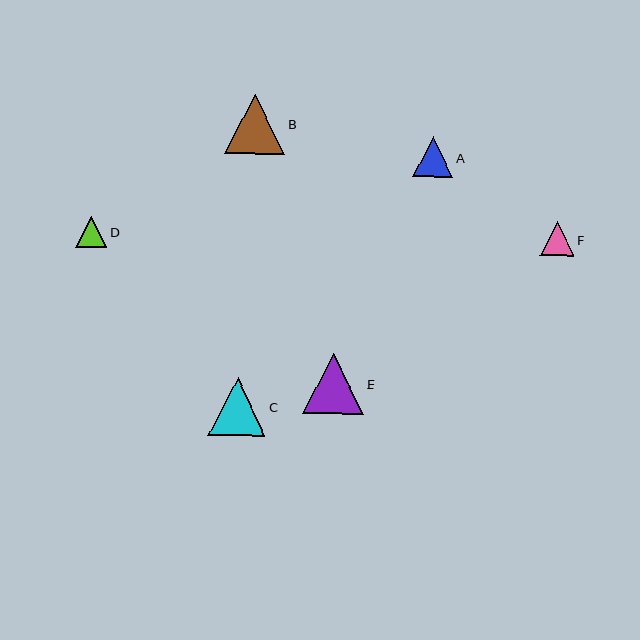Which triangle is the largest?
Triangle B is the largest with a size of approximately 61 pixels.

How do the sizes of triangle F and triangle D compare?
Triangle F and triangle D are approximately the same size.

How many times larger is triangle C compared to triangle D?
Triangle C is approximately 1.9 times the size of triangle D.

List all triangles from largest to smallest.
From largest to smallest: B, E, C, A, F, D.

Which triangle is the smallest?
Triangle D is the smallest with a size of approximately 31 pixels.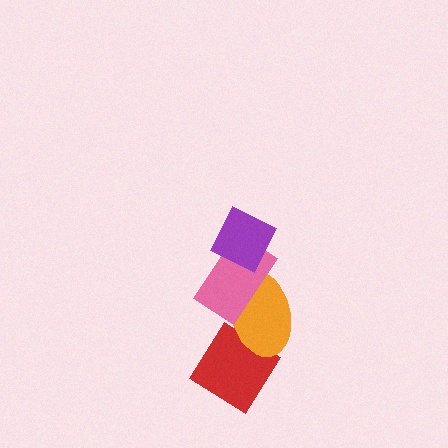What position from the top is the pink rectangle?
The pink rectangle is 2nd from the top.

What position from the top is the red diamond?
The red diamond is 4th from the top.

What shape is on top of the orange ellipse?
The pink rectangle is on top of the orange ellipse.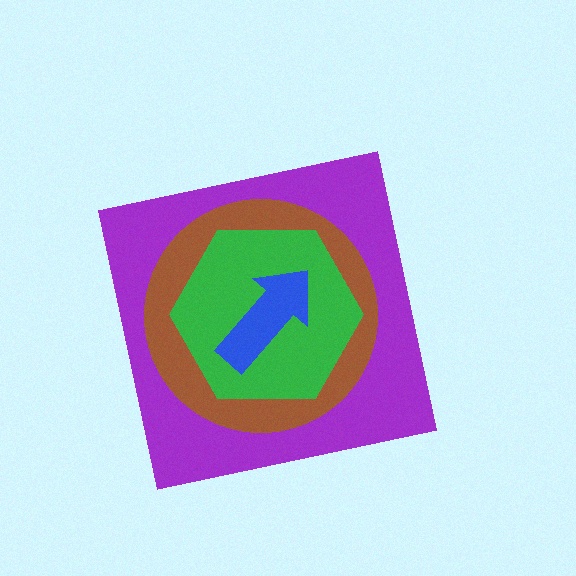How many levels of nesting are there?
4.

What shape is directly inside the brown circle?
The green hexagon.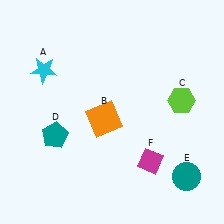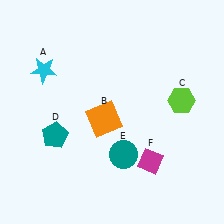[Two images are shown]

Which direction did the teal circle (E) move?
The teal circle (E) moved left.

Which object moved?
The teal circle (E) moved left.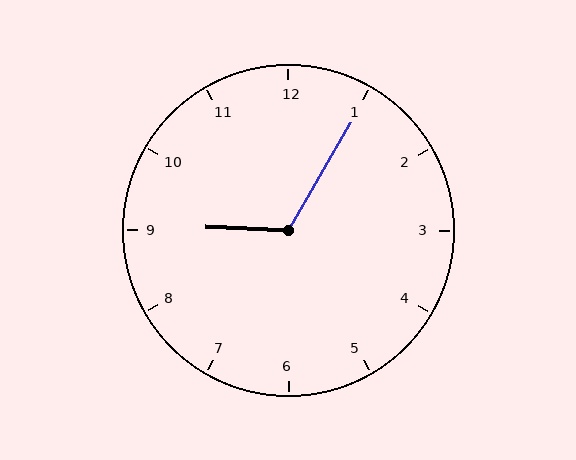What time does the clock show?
9:05.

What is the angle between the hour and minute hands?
Approximately 118 degrees.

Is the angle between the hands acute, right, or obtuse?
It is obtuse.